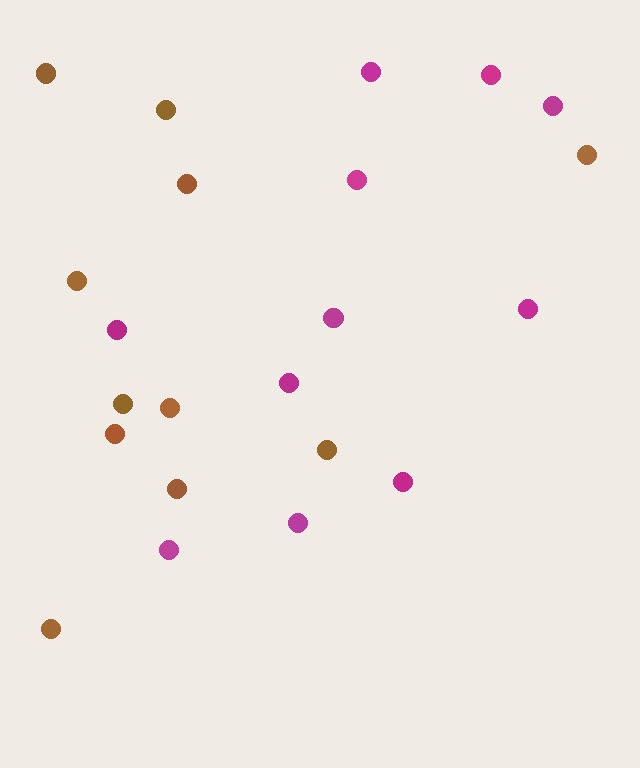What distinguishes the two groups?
There are 2 groups: one group of magenta circles (11) and one group of brown circles (11).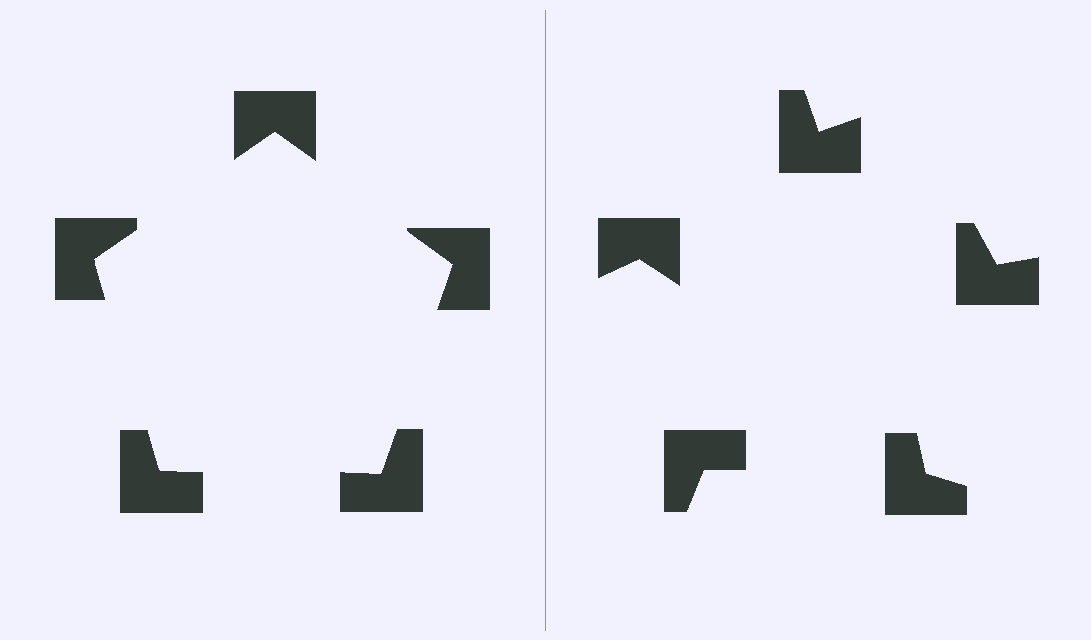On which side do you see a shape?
An illusory pentagon appears on the left side. On the right side the wedge cuts are rotated, so no coherent shape forms.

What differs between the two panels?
The notched squares are positioned identically on both sides; only the wedge orientations differ. On the left they align to a pentagon; on the right they are misaligned.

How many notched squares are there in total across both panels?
10 — 5 on each side.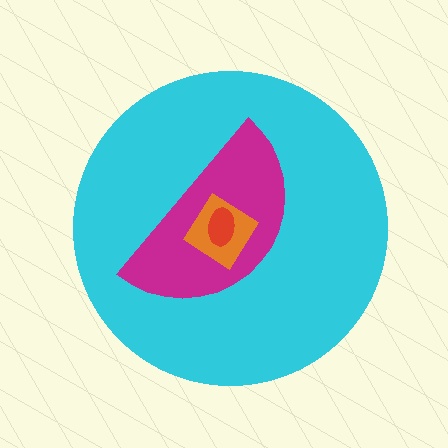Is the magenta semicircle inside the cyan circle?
Yes.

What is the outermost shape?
The cyan circle.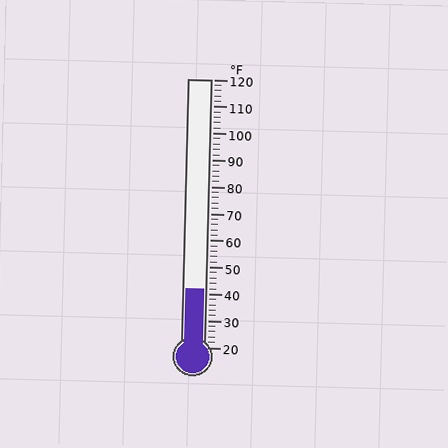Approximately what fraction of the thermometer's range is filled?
The thermometer is filled to approximately 20% of its range.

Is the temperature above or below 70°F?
The temperature is below 70°F.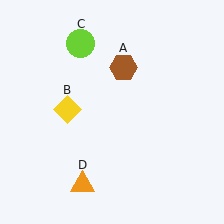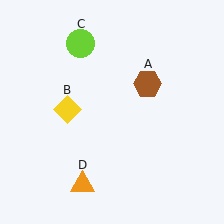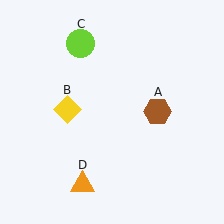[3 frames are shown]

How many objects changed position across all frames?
1 object changed position: brown hexagon (object A).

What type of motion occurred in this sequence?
The brown hexagon (object A) rotated clockwise around the center of the scene.